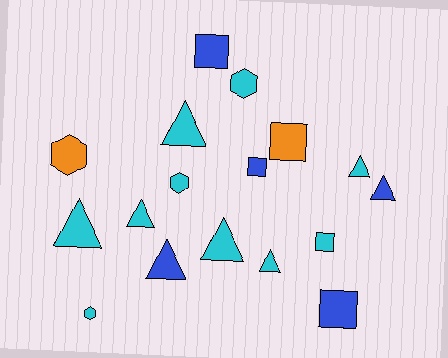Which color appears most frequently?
Cyan, with 10 objects.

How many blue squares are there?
There are 3 blue squares.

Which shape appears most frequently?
Triangle, with 8 objects.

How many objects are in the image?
There are 17 objects.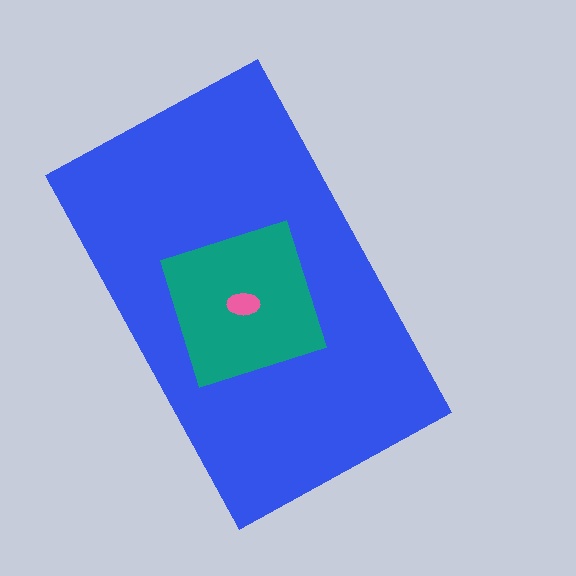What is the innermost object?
The pink ellipse.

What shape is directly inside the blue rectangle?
The teal square.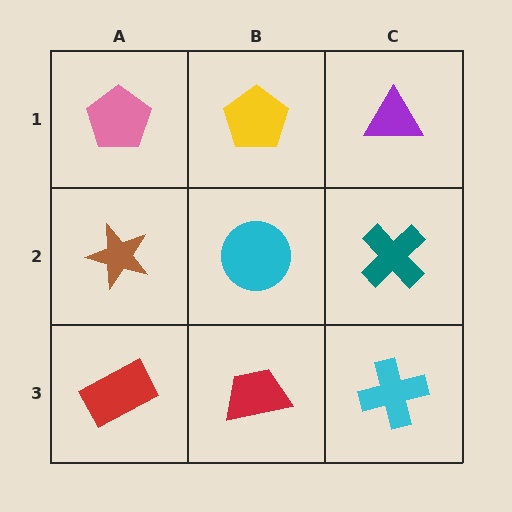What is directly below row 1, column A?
A brown star.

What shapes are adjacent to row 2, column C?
A purple triangle (row 1, column C), a cyan cross (row 3, column C), a cyan circle (row 2, column B).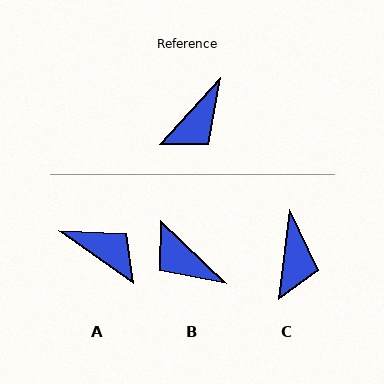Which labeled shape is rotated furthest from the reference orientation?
A, about 97 degrees away.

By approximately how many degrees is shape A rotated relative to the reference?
Approximately 97 degrees counter-clockwise.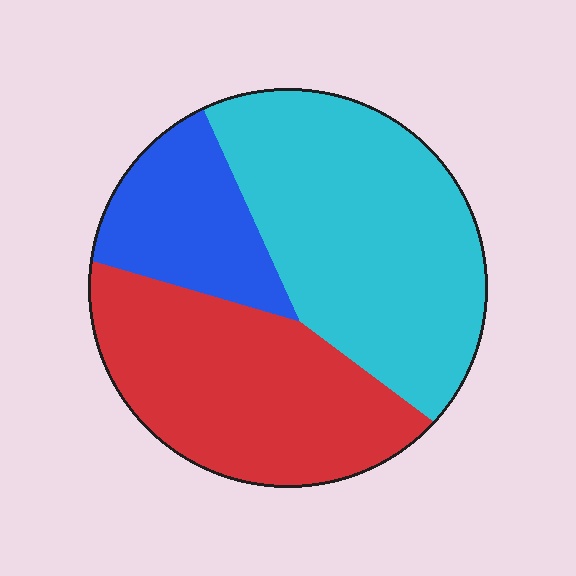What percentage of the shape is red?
Red covers about 35% of the shape.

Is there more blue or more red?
Red.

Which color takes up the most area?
Cyan, at roughly 45%.